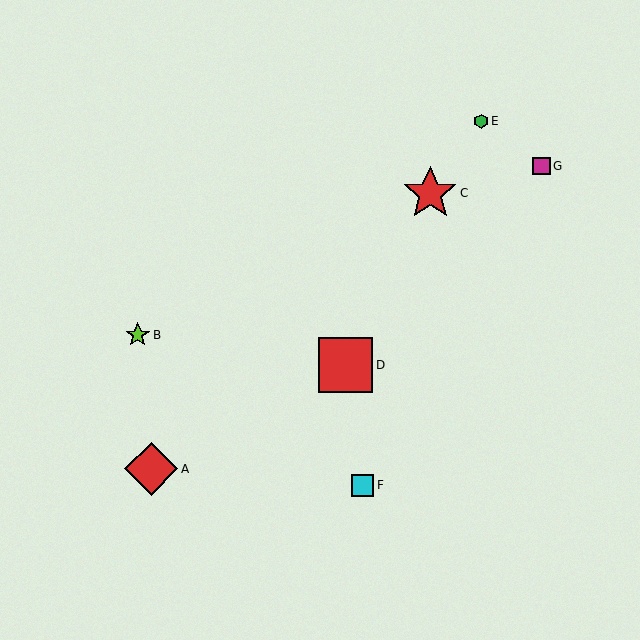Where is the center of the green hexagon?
The center of the green hexagon is at (481, 121).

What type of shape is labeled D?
Shape D is a red square.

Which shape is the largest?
The red star (labeled C) is the largest.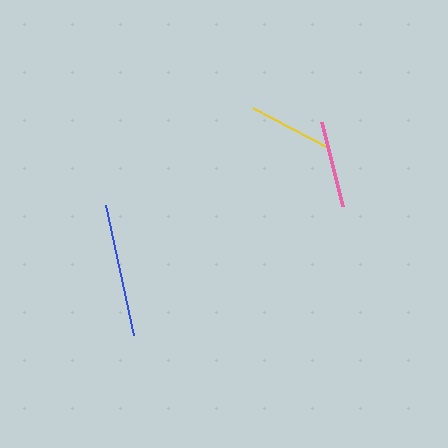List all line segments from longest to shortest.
From longest to shortest: blue, pink, yellow.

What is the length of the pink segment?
The pink segment is approximately 86 pixels long.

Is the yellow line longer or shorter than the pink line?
The pink line is longer than the yellow line.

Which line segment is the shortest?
The yellow line is the shortest at approximately 86 pixels.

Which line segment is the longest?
The blue line is the longest at approximately 133 pixels.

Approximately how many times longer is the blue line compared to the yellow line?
The blue line is approximately 1.5 times the length of the yellow line.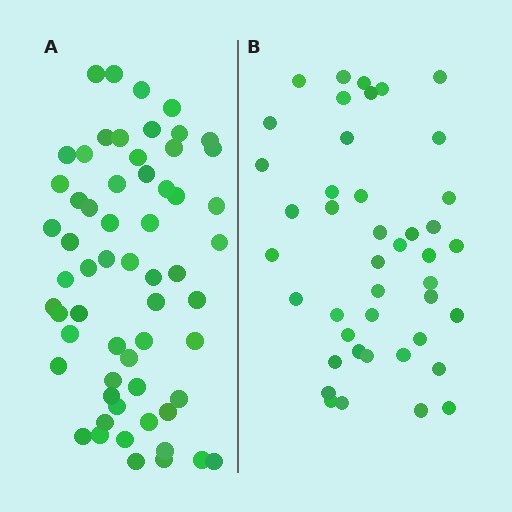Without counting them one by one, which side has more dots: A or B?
Region A (the left region) has more dots.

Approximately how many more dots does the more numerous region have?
Region A has approximately 15 more dots than region B.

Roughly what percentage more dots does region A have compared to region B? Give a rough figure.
About 40% more.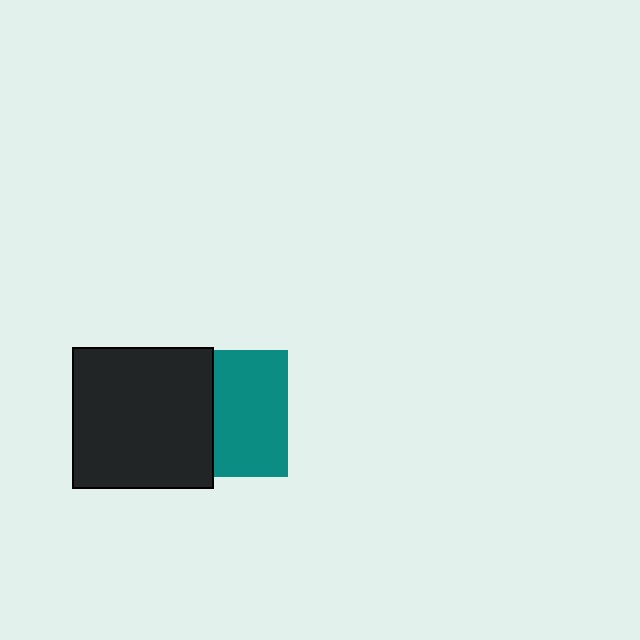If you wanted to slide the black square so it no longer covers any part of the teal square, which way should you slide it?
Slide it left — that is the most direct way to separate the two shapes.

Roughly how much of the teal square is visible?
About half of it is visible (roughly 59%).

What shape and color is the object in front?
The object in front is a black square.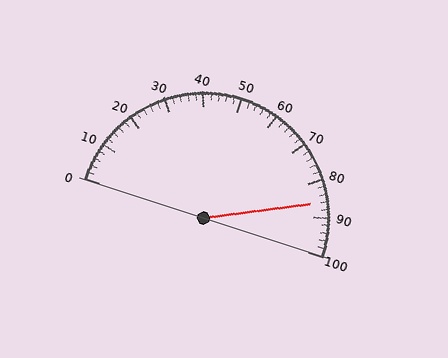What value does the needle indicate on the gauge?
The needle indicates approximately 86.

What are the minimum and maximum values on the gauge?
The gauge ranges from 0 to 100.